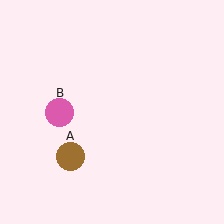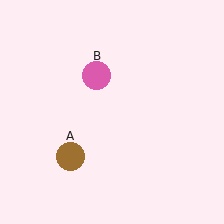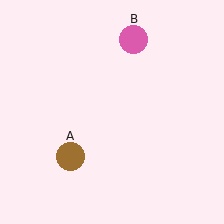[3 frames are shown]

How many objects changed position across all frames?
1 object changed position: pink circle (object B).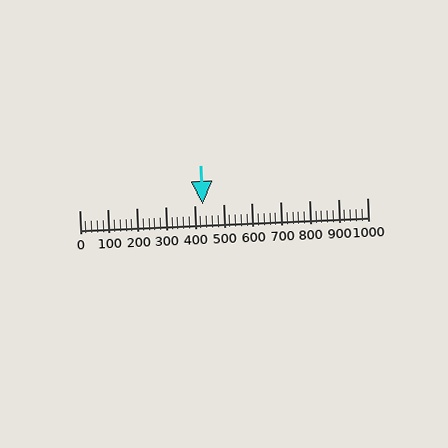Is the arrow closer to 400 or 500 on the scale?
The arrow is closer to 400.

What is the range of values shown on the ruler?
The ruler shows values from 0 to 1000.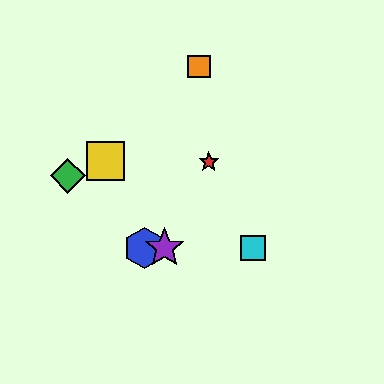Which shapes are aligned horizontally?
The blue hexagon, the purple star, the cyan square are aligned horizontally.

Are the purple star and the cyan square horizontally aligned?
Yes, both are at y≈248.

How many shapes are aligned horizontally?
3 shapes (the blue hexagon, the purple star, the cyan square) are aligned horizontally.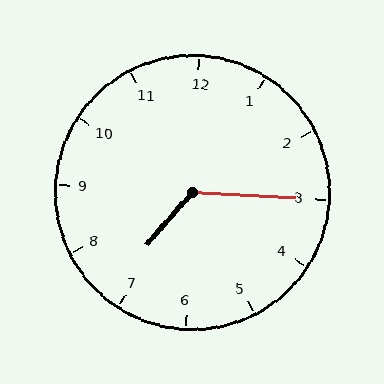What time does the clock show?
7:15.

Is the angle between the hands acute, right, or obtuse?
It is obtuse.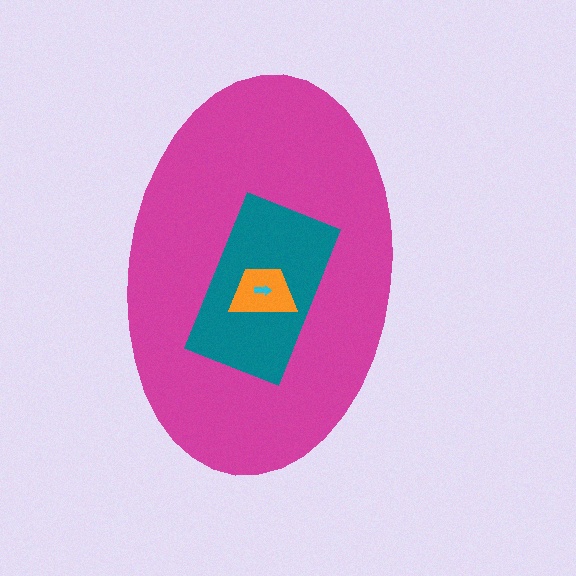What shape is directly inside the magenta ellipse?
The teal rectangle.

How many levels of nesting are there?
4.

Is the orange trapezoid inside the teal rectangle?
Yes.